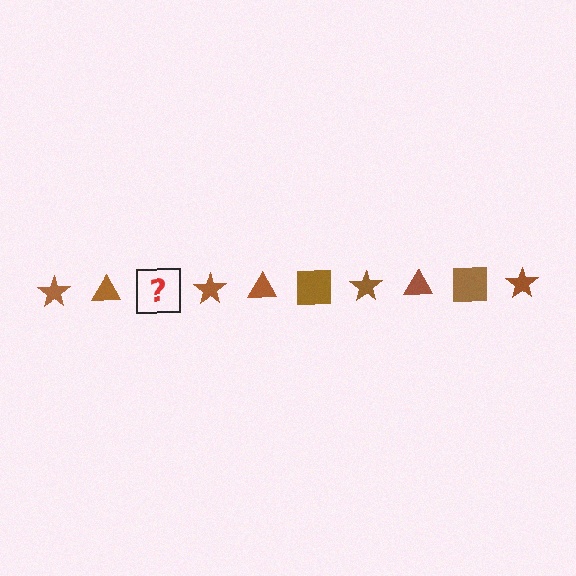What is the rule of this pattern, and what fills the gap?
The rule is that the pattern cycles through star, triangle, square shapes in brown. The gap should be filled with a brown square.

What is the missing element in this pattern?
The missing element is a brown square.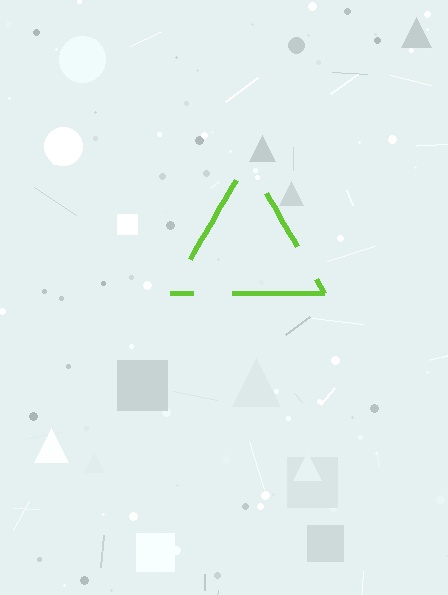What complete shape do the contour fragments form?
The contour fragments form a triangle.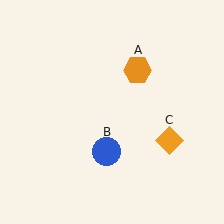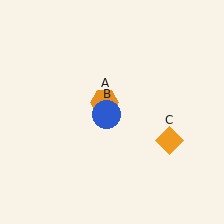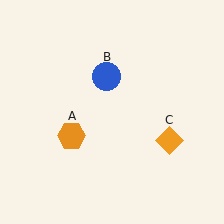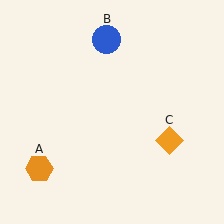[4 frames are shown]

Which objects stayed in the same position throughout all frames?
Orange diamond (object C) remained stationary.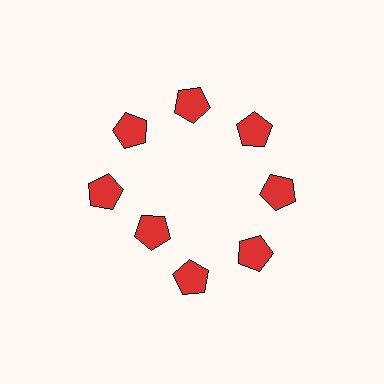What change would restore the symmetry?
The symmetry would be restored by moving it outward, back onto the ring so that all 8 pentagons sit at equal angles and equal distance from the center.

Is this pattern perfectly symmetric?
No. The 8 red pentagons are arranged in a ring, but one element near the 8 o'clock position is pulled inward toward the center, breaking the 8-fold rotational symmetry.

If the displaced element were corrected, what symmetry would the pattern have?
It would have 8-fold rotational symmetry — the pattern would map onto itself every 45 degrees.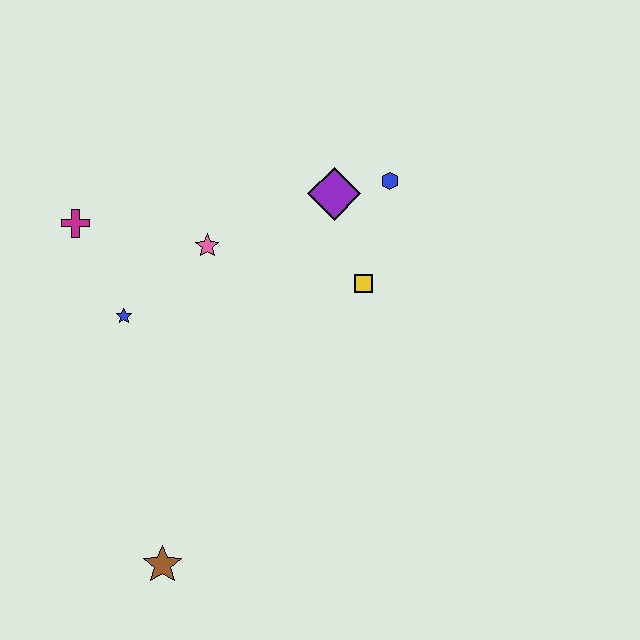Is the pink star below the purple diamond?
Yes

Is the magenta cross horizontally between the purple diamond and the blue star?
No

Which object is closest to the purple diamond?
The blue hexagon is closest to the purple diamond.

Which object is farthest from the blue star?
The blue hexagon is farthest from the blue star.